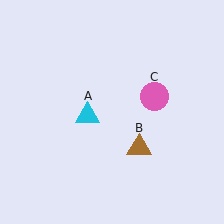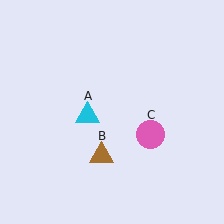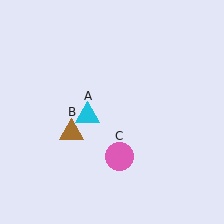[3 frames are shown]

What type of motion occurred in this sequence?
The brown triangle (object B), pink circle (object C) rotated clockwise around the center of the scene.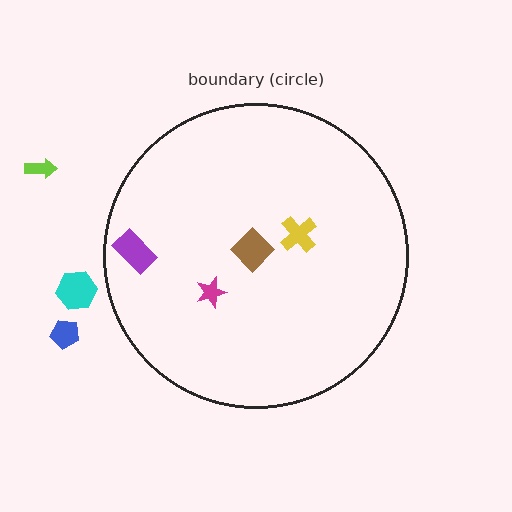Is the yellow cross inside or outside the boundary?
Inside.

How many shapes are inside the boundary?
4 inside, 3 outside.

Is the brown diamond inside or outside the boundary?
Inside.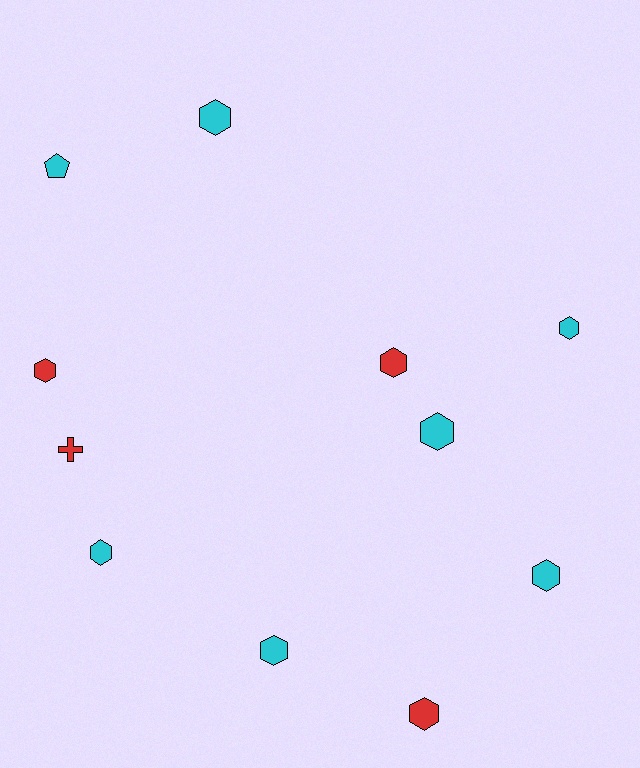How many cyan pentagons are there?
There is 1 cyan pentagon.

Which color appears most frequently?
Cyan, with 7 objects.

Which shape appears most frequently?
Hexagon, with 9 objects.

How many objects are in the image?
There are 11 objects.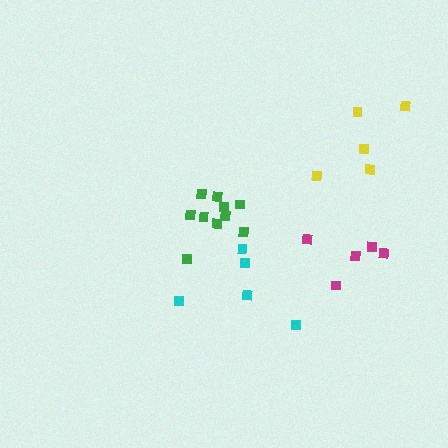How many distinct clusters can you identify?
There are 4 distinct clusters.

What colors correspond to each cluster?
The clusters are colored: magenta, green, yellow, cyan.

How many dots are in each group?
Group 1: 5 dots, Group 2: 10 dots, Group 3: 5 dots, Group 4: 5 dots (25 total).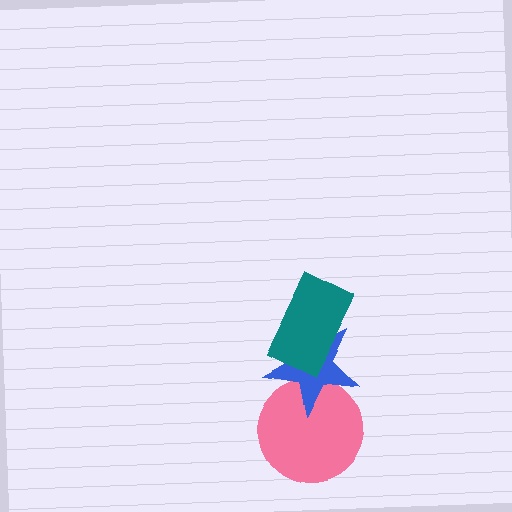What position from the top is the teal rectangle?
The teal rectangle is 1st from the top.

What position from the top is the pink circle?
The pink circle is 3rd from the top.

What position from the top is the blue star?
The blue star is 2nd from the top.